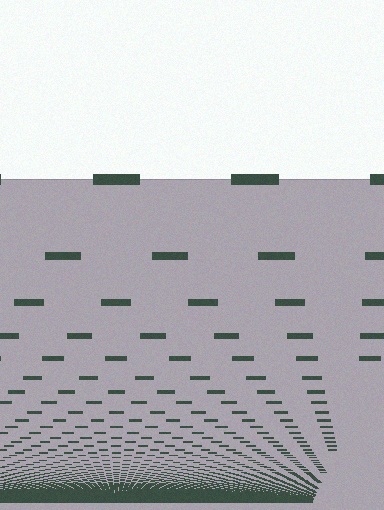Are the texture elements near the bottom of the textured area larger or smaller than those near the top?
Smaller. The gradient is inverted — elements near the bottom are smaller and denser.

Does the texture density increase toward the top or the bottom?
Density increases toward the bottom.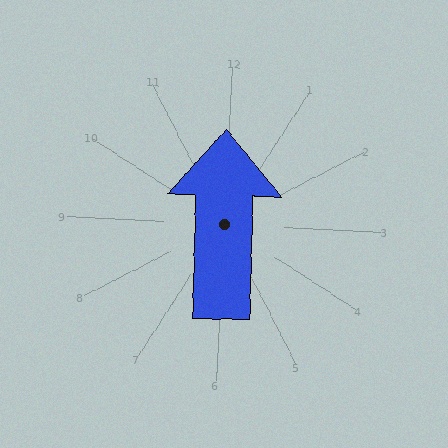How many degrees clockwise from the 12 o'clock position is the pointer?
Approximately 359 degrees.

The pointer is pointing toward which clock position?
Roughly 12 o'clock.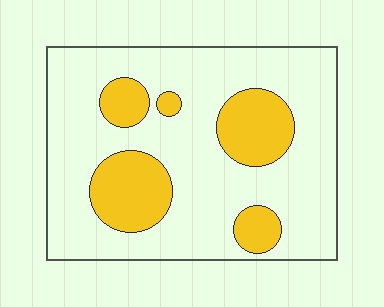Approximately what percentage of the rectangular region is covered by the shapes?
Approximately 25%.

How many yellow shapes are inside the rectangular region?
5.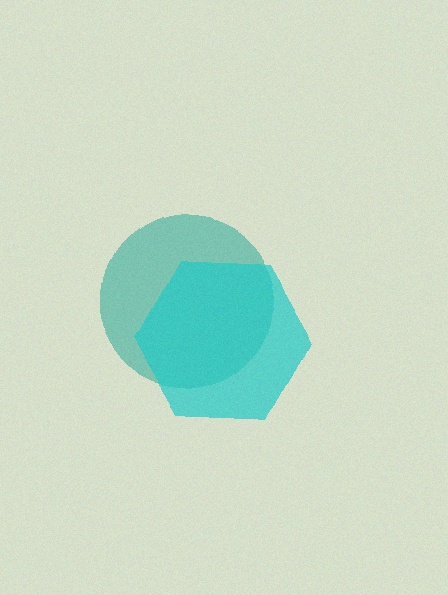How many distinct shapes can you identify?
There are 2 distinct shapes: a teal circle, a cyan hexagon.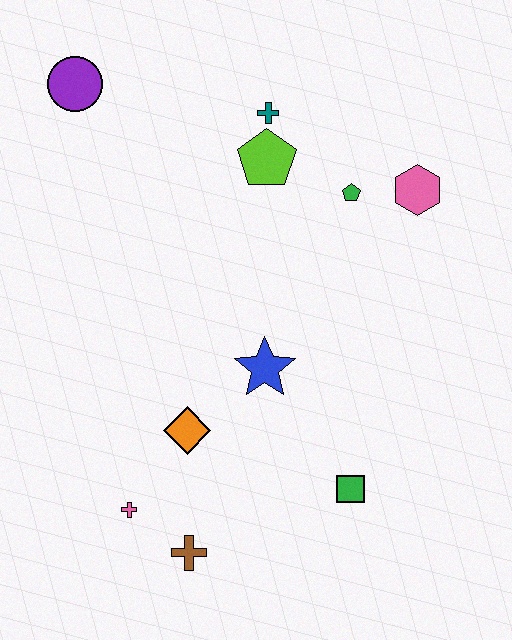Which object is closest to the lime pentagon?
The teal cross is closest to the lime pentagon.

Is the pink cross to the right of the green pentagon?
No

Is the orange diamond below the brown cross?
No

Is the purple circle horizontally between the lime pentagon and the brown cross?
No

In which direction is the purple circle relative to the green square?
The purple circle is above the green square.